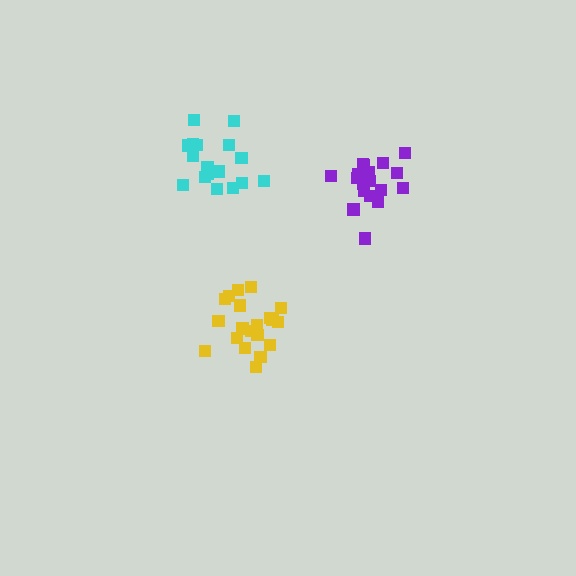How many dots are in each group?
Group 1: 17 dots, Group 2: 20 dots, Group 3: 18 dots (55 total).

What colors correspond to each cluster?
The clusters are colored: cyan, yellow, purple.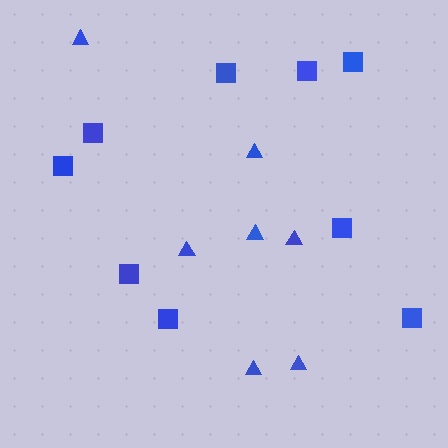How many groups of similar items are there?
There are 2 groups: one group of squares (9) and one group of triangles (7).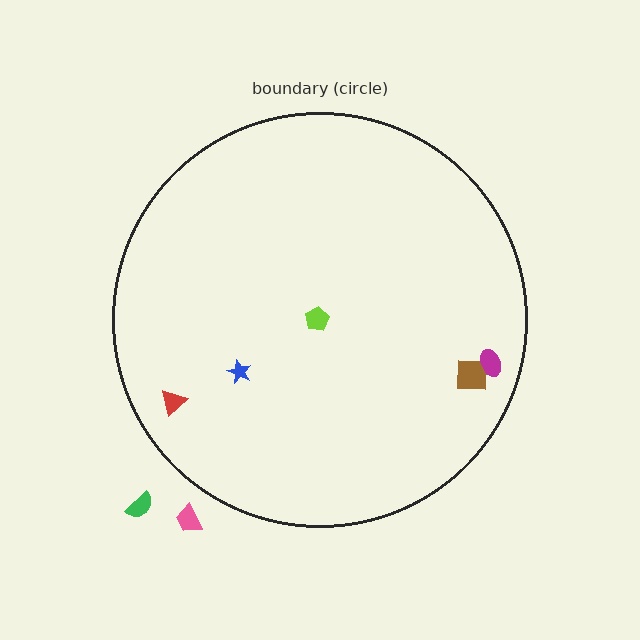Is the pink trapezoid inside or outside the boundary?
Outside.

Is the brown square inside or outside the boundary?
Inside.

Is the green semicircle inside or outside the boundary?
Outside.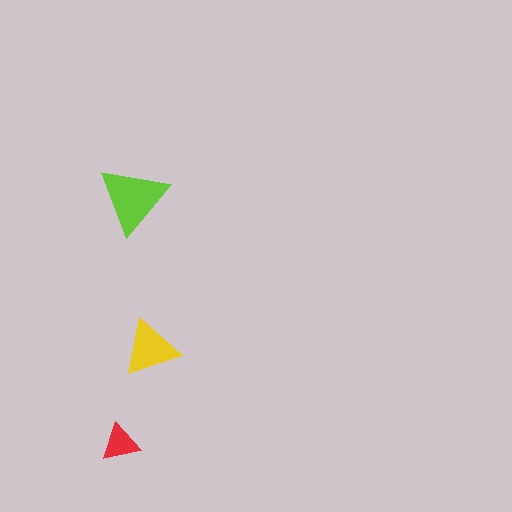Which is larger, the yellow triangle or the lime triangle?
The lime one.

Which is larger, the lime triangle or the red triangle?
The lime one.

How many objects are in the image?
There are 3 objects in the image.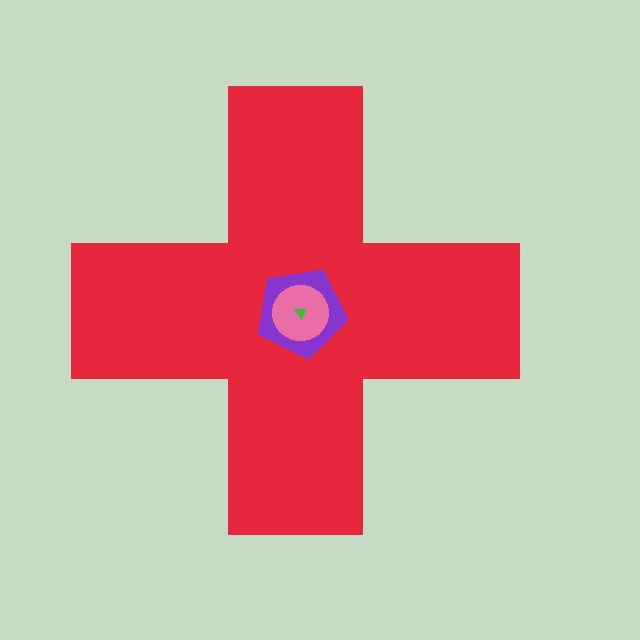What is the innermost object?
The green triangle.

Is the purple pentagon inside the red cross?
Yes.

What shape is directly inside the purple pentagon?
The pink circle.